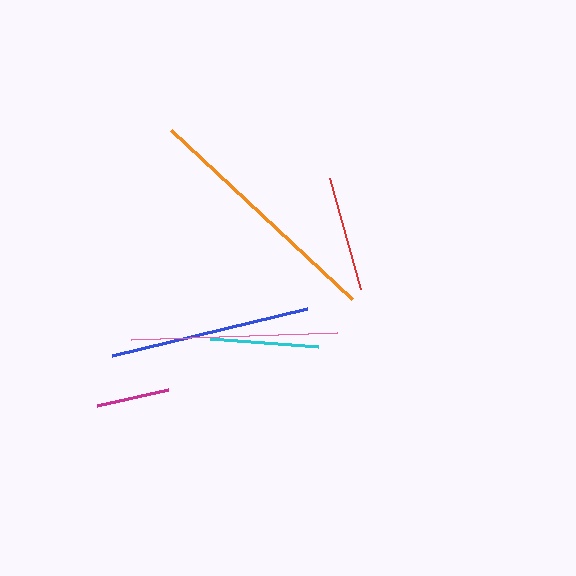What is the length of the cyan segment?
The cyan segment is approximately 108 pixels long.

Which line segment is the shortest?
The magenta line is the shortest at approximately 72 pixels.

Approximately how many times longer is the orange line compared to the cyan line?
The orange line is approximately 2.3 times the length of the cyan line.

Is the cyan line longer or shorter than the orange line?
The orange line is longer than the cyan line.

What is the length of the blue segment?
The blue segment is approximately 200 pixels long.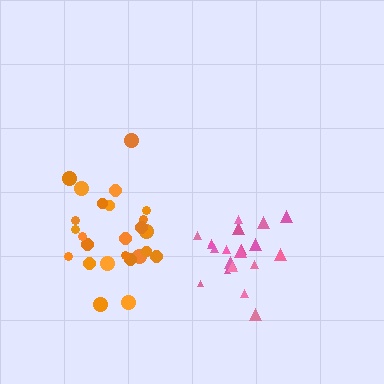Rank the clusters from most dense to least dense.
orange, pink.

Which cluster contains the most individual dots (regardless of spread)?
Orange (26).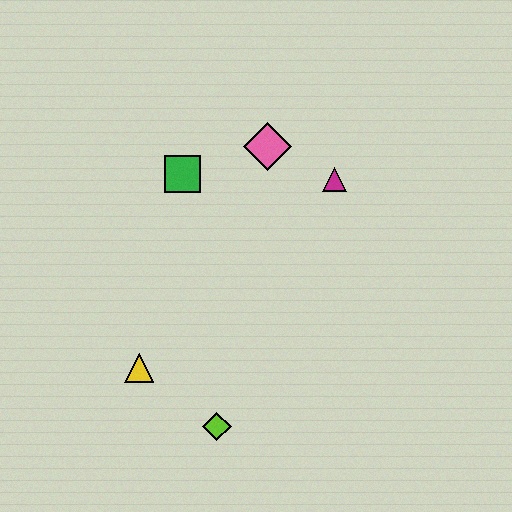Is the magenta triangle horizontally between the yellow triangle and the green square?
No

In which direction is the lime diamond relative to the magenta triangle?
The lime diamond is below the magenta triangle.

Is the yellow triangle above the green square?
No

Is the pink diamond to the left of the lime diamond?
No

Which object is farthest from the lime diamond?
The pink diamond is farthest from the lime diamond.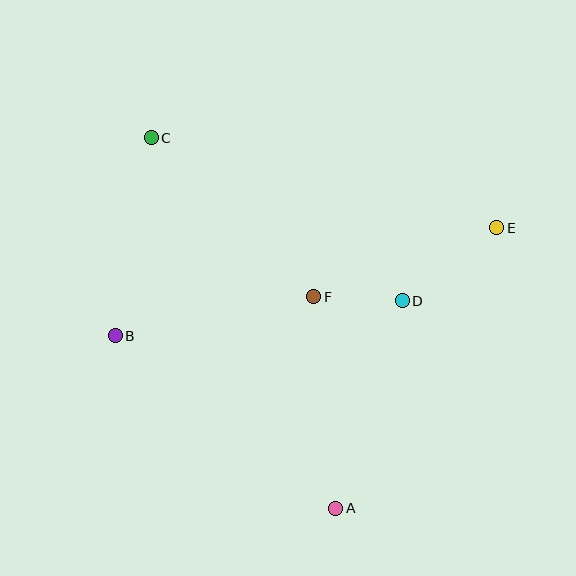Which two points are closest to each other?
Points D and F are closest to each other.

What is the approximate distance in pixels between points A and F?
The distance between A and F is approximately 212 pixels.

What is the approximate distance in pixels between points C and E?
The distance between C and E is approximately 357 pixels.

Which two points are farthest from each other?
Points A and C are farthest from each other.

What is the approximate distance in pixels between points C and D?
The distance between C and D is approximately 299 pixels.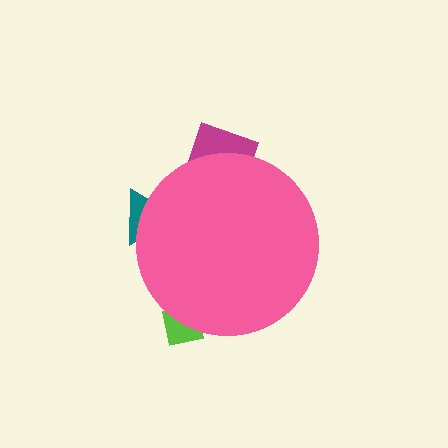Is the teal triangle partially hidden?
Yes, the teal triangle is partially hidden behind the pink circle.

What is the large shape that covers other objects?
A pink circle.